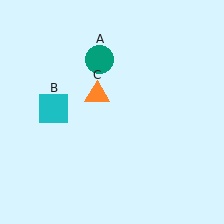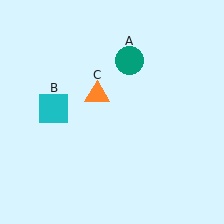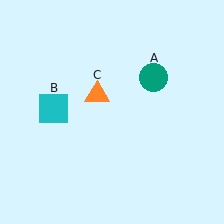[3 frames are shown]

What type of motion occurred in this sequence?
The teal circle (object A) rotated clockwise around the center of the scene.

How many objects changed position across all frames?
1 object changed position: teal circle (object A).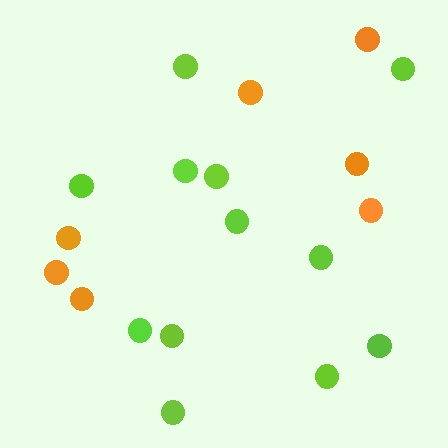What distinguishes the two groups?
There are 2 groups: one group of orange circles (7) and one group of lime circles (12).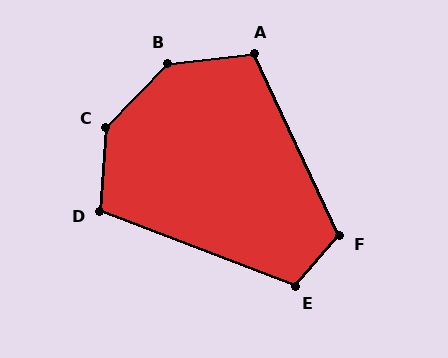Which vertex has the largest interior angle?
C, at approximately 141 degrees.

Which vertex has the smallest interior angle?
D, at approximately 106 degrees.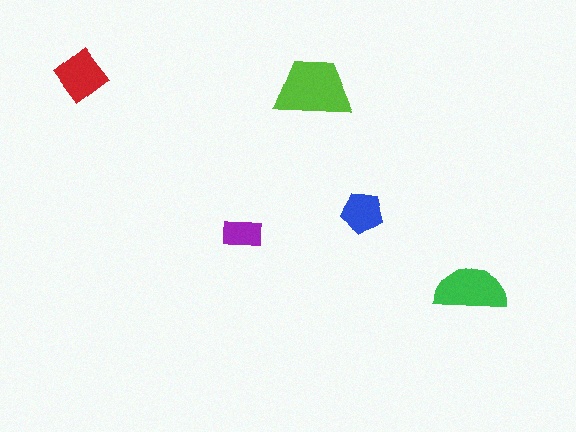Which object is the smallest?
The purple rectangle.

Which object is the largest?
The lime trapezoid.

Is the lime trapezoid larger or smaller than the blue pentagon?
Larger.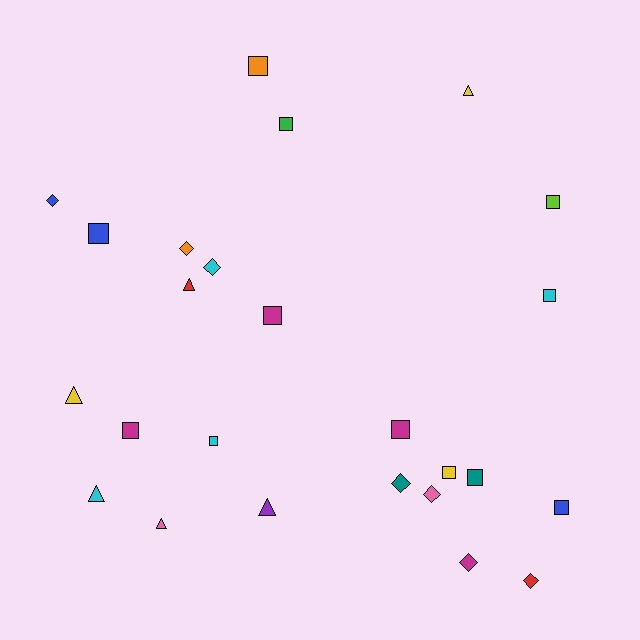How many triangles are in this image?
There are 6 triangles.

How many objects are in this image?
There are 25 objects.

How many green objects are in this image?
There is 1 green object.